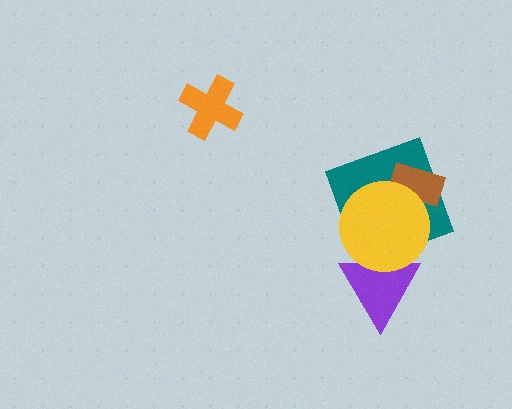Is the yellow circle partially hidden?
No, no other shape covers it.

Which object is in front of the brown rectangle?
The yellow circle is in front of the brown rectangle.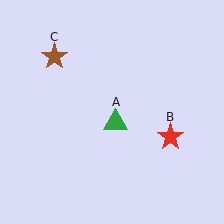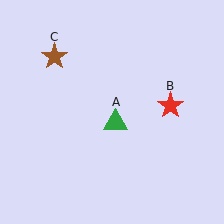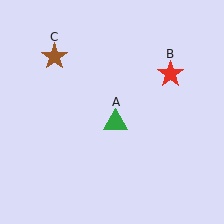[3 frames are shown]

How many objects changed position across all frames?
1 object changed position: red star (object B).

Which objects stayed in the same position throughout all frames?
Green triangle (object A) and brown star (object C) remained stationary.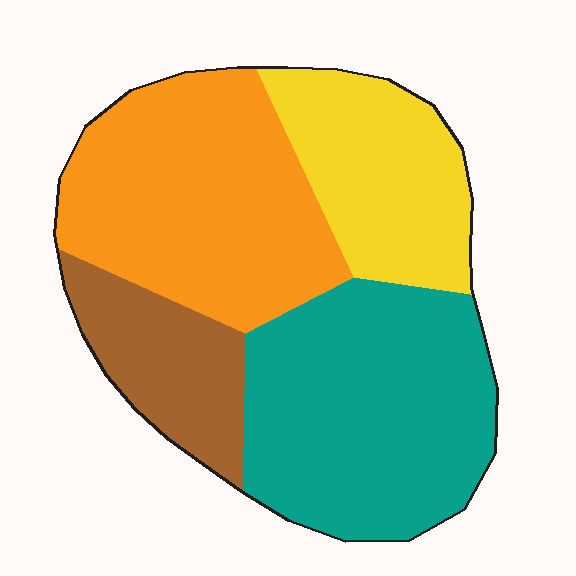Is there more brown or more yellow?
Yellow.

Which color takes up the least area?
Brown, at roughly 15%.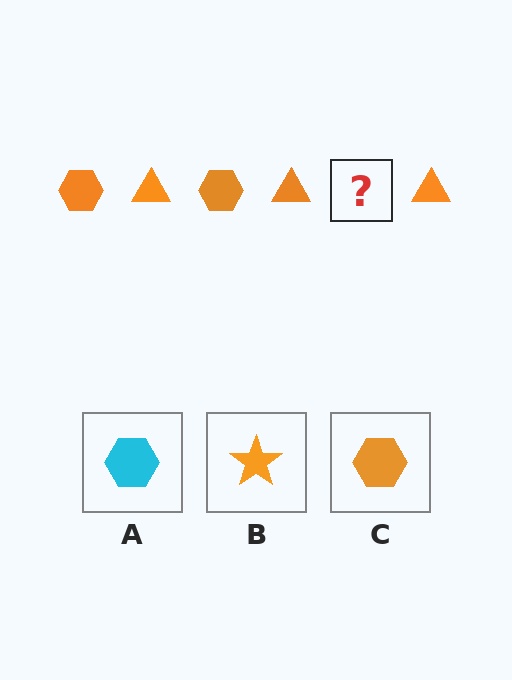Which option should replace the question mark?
Option C.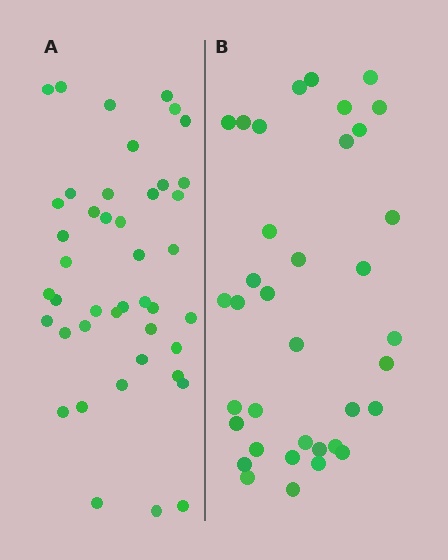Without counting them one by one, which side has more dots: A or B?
Region A (the left region) has more dots.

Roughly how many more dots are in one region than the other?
Region A has roughly 8 or so more dots than region B.